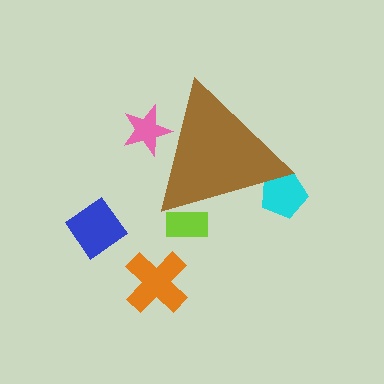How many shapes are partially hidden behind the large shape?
3 shapes are partially hidden.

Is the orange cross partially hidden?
No, the orange cross is fully visible.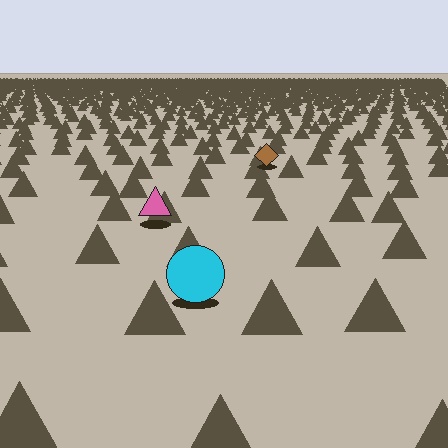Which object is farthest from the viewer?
The brown diamond is farthest from the viewer. It appears smaller and the ground texture around it is denser.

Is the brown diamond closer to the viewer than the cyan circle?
No. The cyan circle is closer — you can tell from the texture gradient: the ground texture is coarser near it.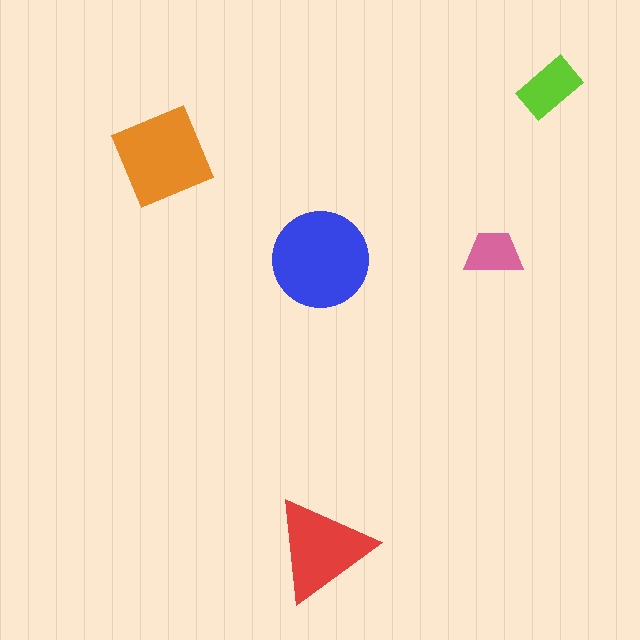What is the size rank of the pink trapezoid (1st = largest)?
5th.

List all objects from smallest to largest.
The pink trapezoid, the lime rectangle, the red triangle, the orange diamond, the blue circle.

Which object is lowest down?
The red triangle is bottommost.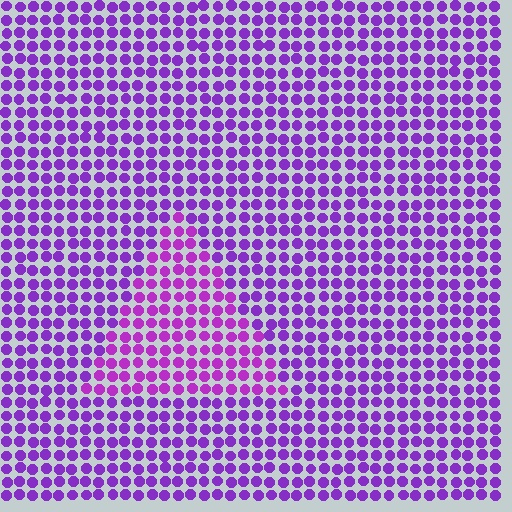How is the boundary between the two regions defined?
The boundary is defined purely by a slight shift in hue (about 20 degrees). Spacing, size, and orientation are identical on both sides.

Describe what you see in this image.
The image is filled with small purple elements in a uniform arrangement. A triangle-shaped region is visible where the elements are tinted to a slightly different hue, forming a subtle color boundary.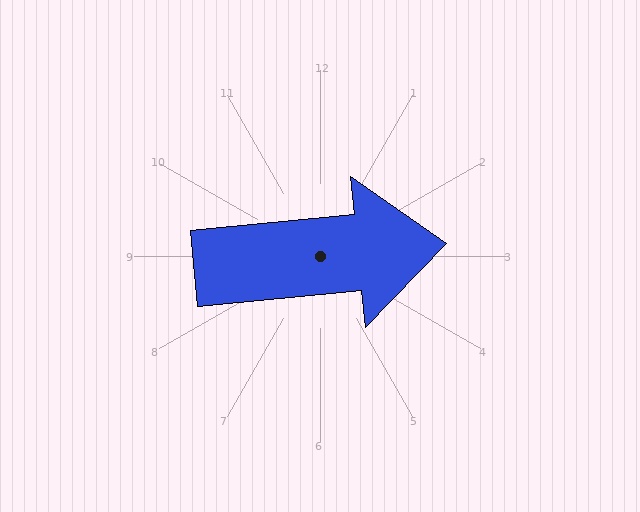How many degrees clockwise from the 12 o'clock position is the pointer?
Approximately 84 degrees.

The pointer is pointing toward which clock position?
Roughly 3 o'clock.